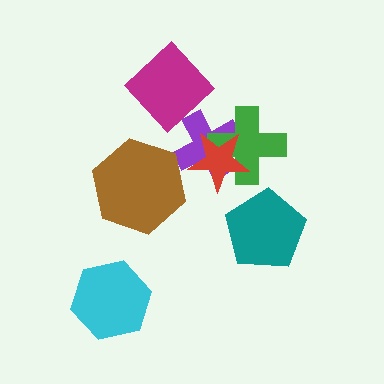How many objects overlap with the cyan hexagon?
0 objects overlap with the cyan hexagon.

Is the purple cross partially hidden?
Yes, it is partially covered by another shape.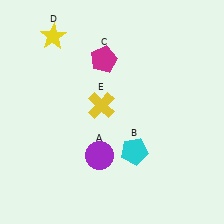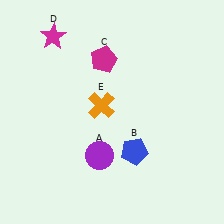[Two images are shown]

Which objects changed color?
B changed from cyan to blue. D changed from yellow to magenta. E changed from yellow to orange.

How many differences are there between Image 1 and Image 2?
There are 3 differences between the two images.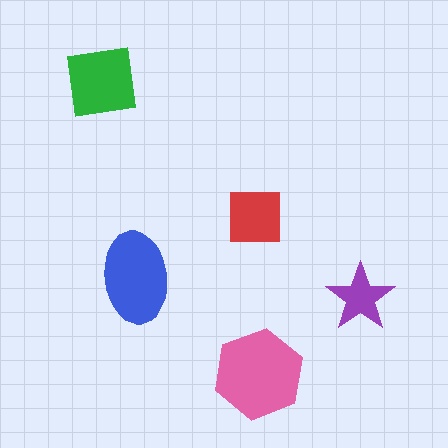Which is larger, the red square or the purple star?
The red square.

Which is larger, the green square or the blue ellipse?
The blue ellipse.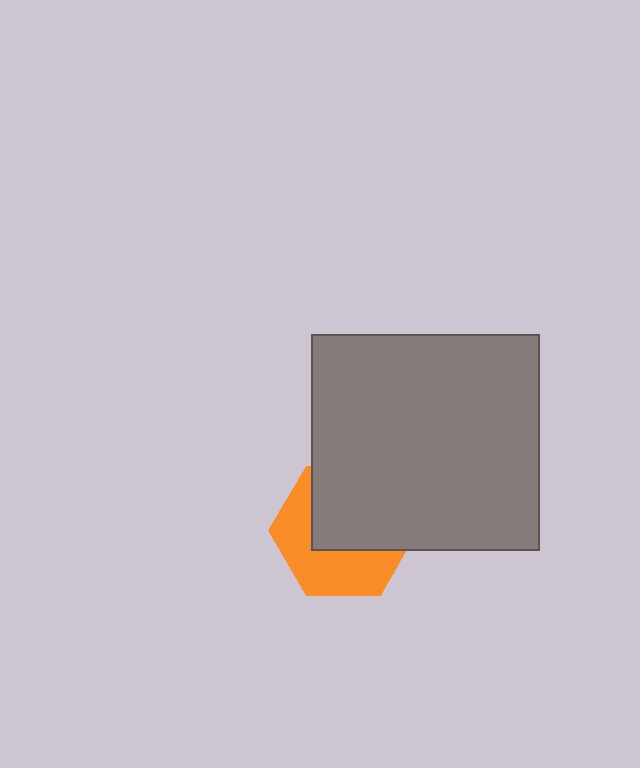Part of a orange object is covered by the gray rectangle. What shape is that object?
It is a hexagon.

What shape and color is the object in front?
The object in front is a gray rectangle.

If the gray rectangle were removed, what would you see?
You would see the complete orange hexagon.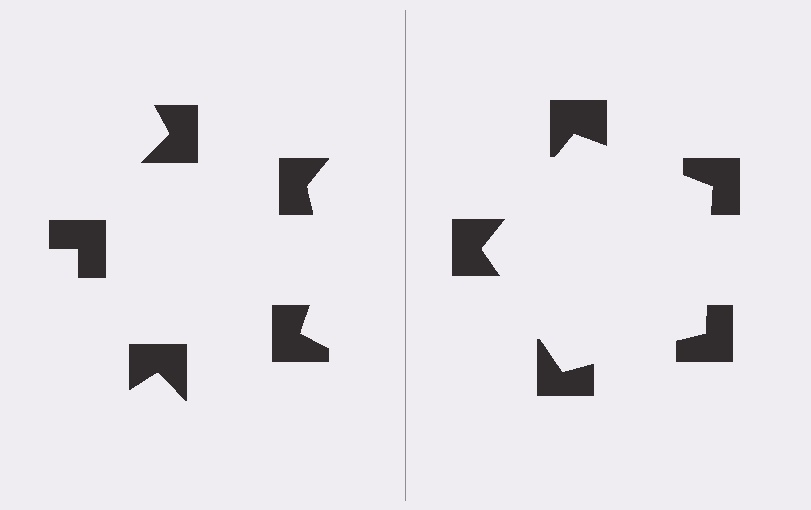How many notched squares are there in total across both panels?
10 — 5 on each side.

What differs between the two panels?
The notched squares are positioned identically on both sides; only the wedge orientations differ. On the right they align to a pentagon; on the left they are misaligned.